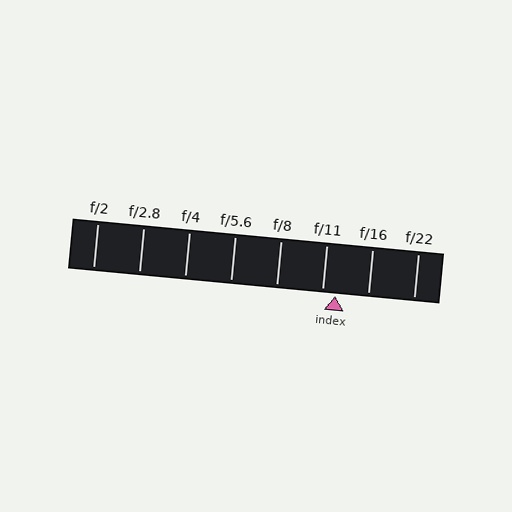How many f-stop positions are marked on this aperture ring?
There are 8 f-stop positions marked.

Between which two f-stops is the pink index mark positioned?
The index mark is between f/11 and f/16.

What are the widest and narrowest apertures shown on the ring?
The widest aperture shown is f/2 and the narrowest is f/22.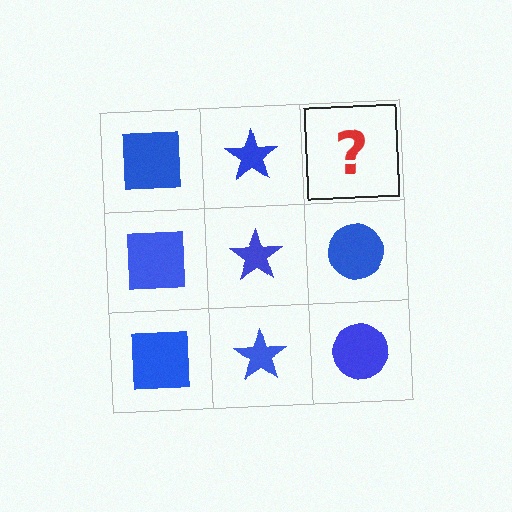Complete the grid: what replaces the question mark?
The question mark should be replaced with a blue circle.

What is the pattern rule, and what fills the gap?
The rule is that each column has a consistent shape. The gap should be filled with a blue circle.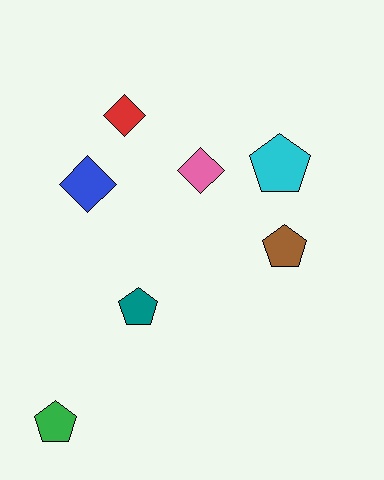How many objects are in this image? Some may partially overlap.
There are 7 objects.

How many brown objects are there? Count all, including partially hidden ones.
There is 1 brown object.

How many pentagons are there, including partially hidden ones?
There are 4 pentagons.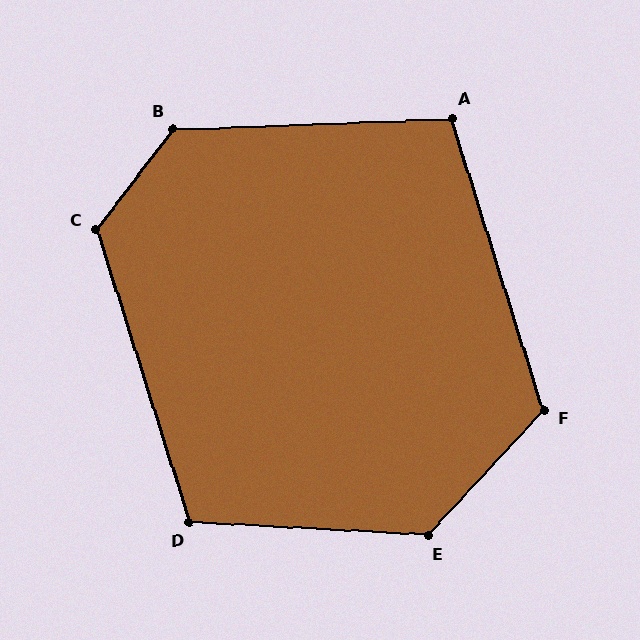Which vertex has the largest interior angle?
E, at approximately 130 degrees.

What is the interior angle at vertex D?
Approximately 111 degrees (obtuse).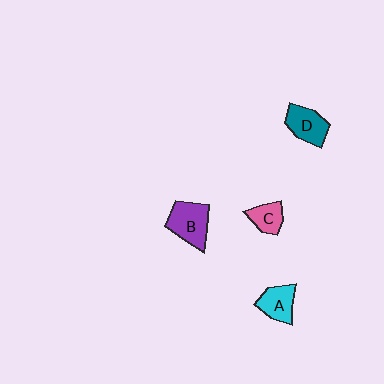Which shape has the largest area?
Shape B (purple).